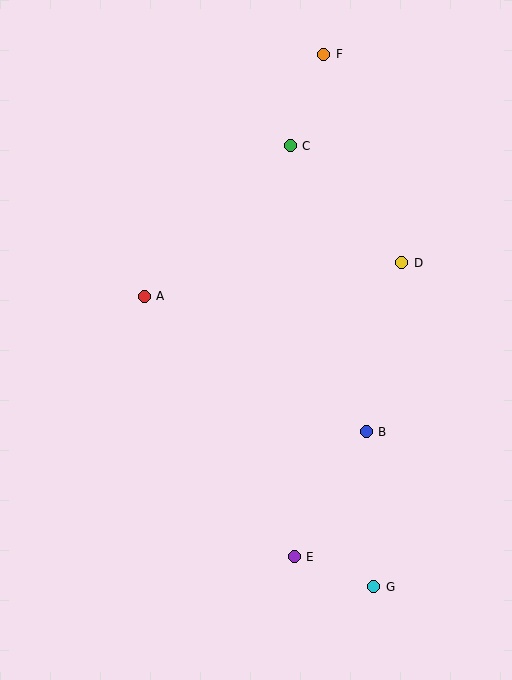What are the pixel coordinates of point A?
Point A is at (144, 296).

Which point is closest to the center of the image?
Point A at (144, 296) is closest to the center.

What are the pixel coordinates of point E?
Point E is at (294, 557).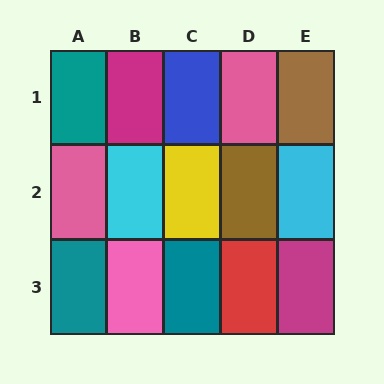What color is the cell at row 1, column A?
Teal.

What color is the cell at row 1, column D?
Pink.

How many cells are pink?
3 cells are pink.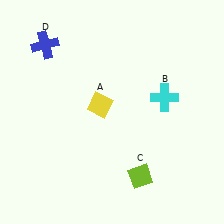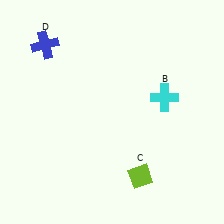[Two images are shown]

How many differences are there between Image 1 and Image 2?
There is 1 difference between the two images.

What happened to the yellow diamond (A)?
The yellow diamond (A) was removed in Image 2. It was in the top-left area of Image 1.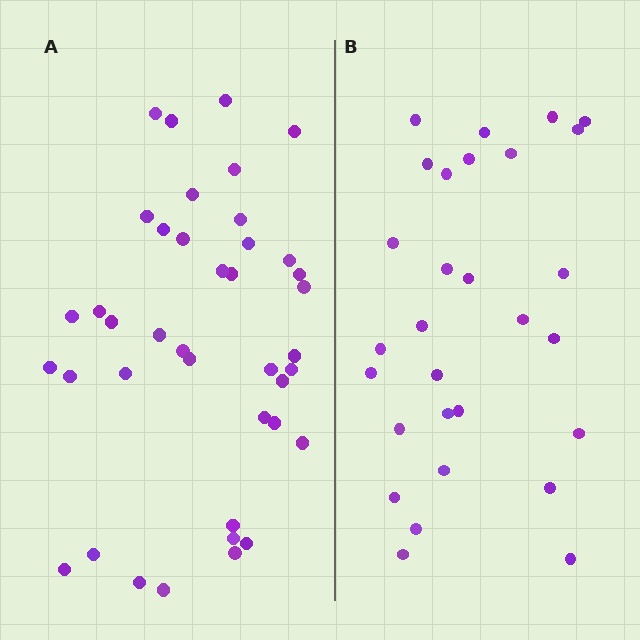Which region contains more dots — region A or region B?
Region A (the left region) has more dots.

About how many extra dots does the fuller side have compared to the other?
Region A has roughly 12 or so more dots than region B.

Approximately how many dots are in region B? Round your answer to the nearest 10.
About 30 dots. (The exact count is 29, which rounds to 30.)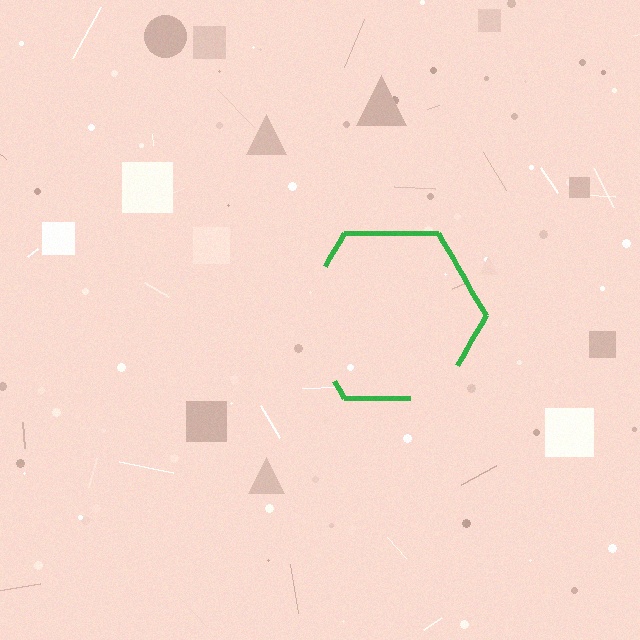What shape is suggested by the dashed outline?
The dashed outline suggests a hexagon.